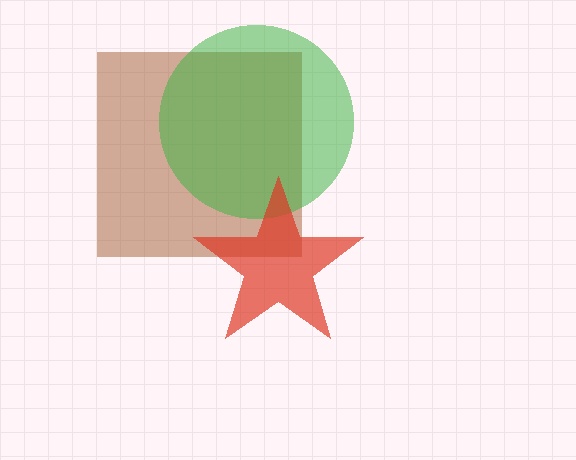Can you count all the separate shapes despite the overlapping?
Yes, there are 3 separate shapes.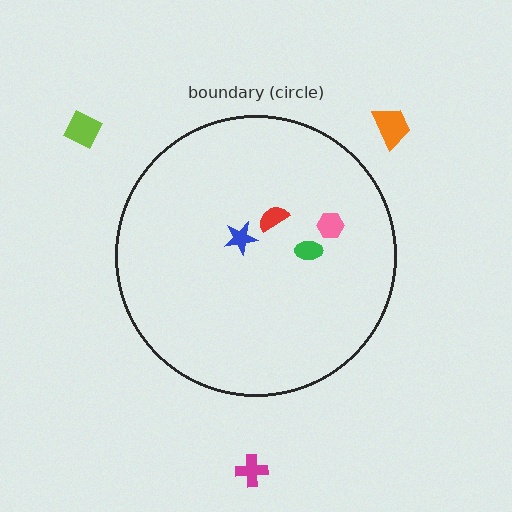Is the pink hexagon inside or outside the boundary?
Inside.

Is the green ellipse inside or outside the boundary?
Inside.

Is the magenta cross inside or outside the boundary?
Outside.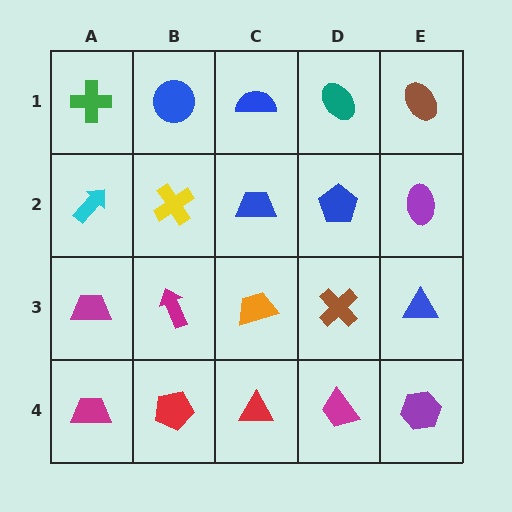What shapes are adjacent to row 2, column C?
A blue semicircle (row 1, column C), an orange trapezoid (row 3, column C), a yellow cross (row 2, column B), a blue pentagon (row 2, column D).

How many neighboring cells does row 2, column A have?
3.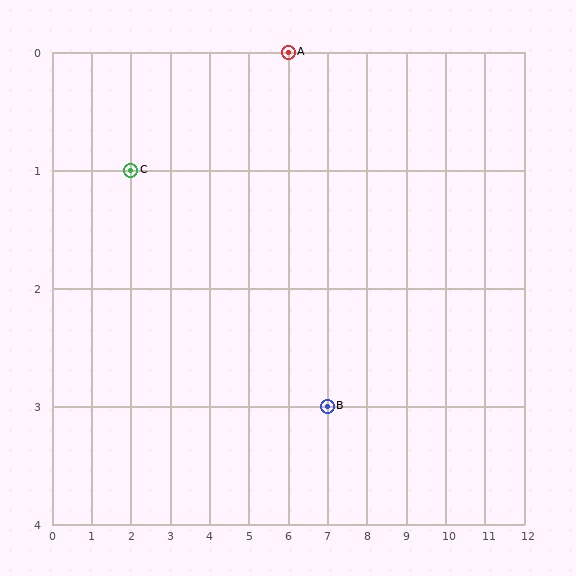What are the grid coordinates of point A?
Point A is at grid coordinates (6, 0).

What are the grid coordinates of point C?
Point C is at grid coordinates (2, 1).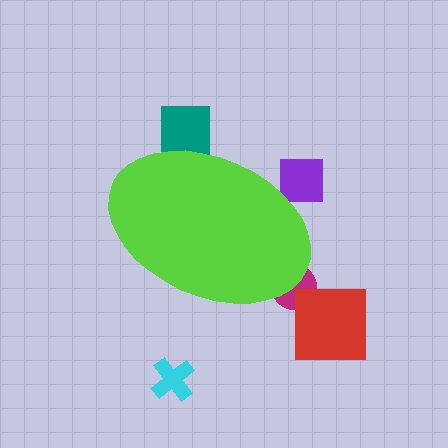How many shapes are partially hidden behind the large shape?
3 shapes are partially hidden.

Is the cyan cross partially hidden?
No, the cyan cross is fully visible.